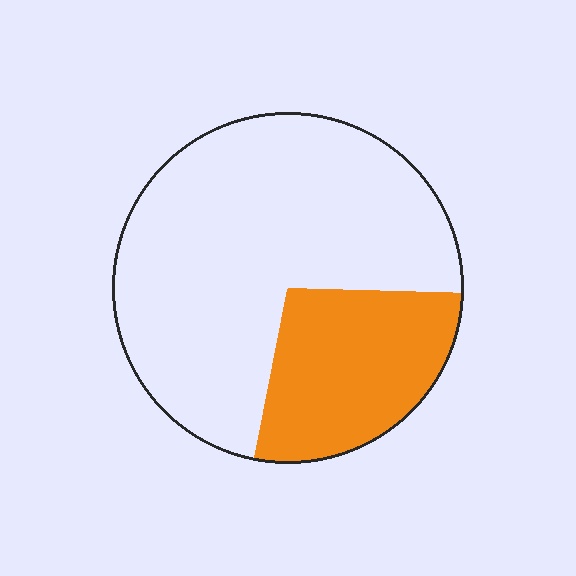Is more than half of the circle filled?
No.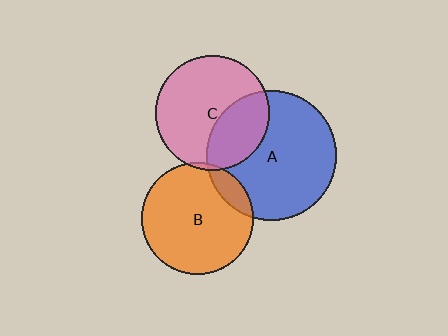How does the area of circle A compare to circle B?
Approximately 1.3 times.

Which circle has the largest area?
Circle A (blue).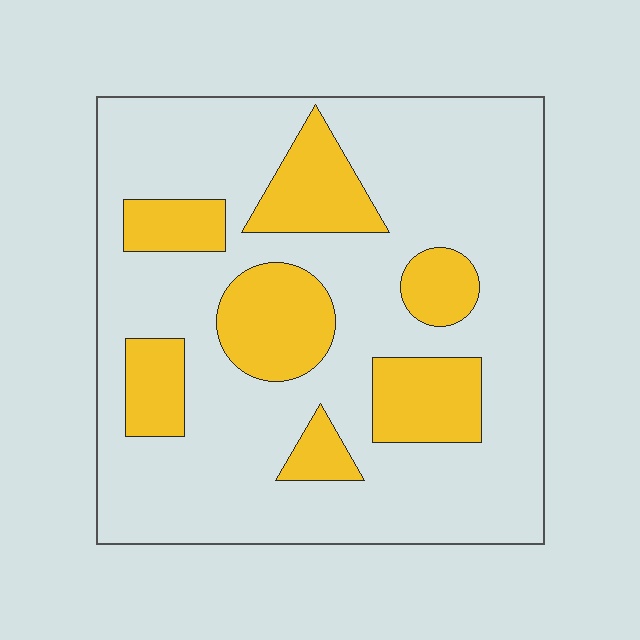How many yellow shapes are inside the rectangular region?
7.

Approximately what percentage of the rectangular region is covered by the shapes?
Approximately 25%.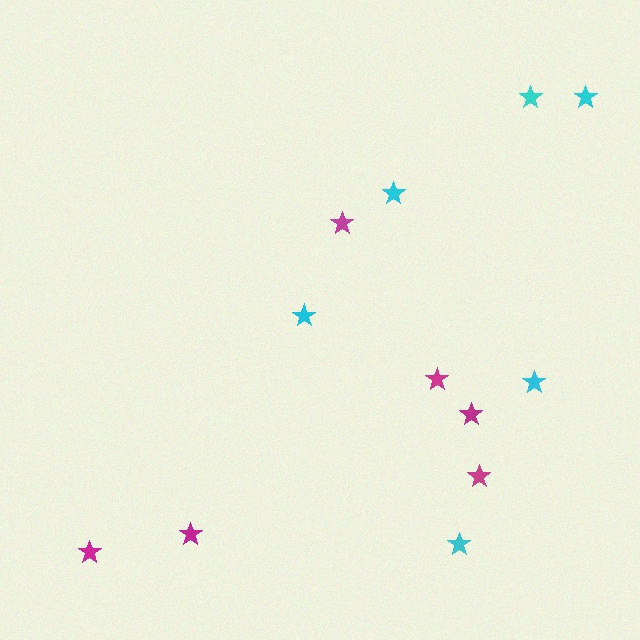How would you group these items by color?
There are 2 groups: one group of cyan stars (6) and one group of magenta stars (6).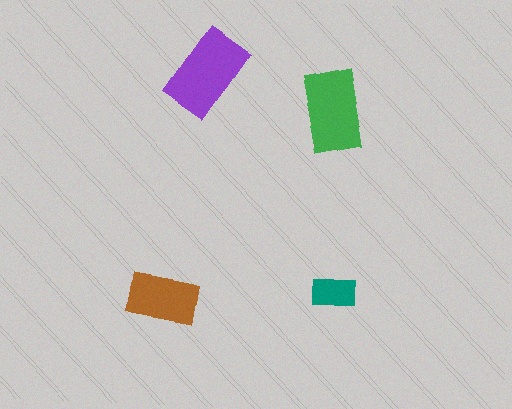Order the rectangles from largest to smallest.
the purple one, the green one, the brown one, the teal one.